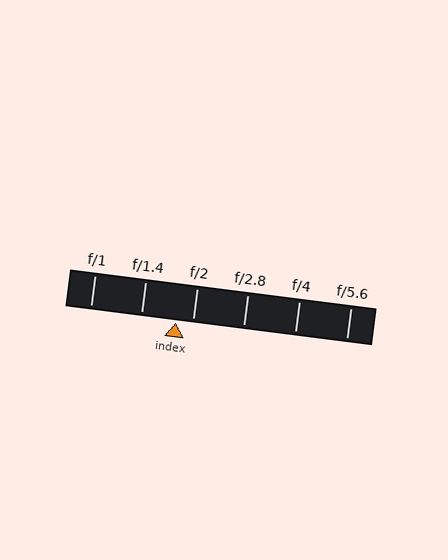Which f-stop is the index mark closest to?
The index mark is closest to f/2.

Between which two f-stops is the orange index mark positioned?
The index mark is between f/1.4 and f/2.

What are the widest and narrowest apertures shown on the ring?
The widest aperture shown is f/1 and the narrowest is f/5.6.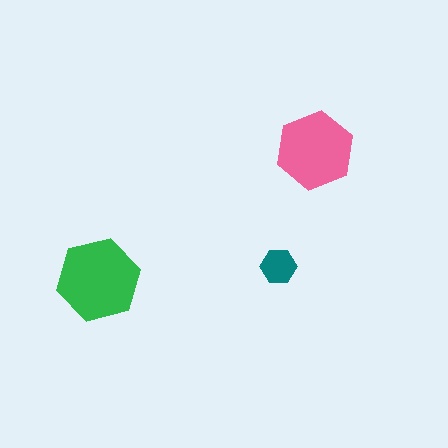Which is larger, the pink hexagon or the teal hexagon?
The pink one.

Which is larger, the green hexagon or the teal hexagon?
The green one.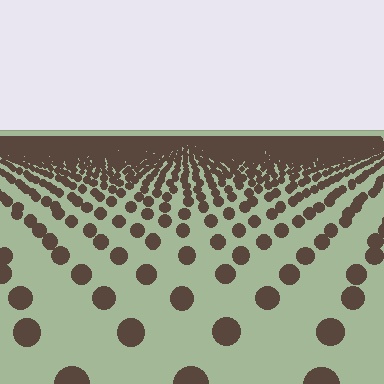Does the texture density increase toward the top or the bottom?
Density increases toward the top.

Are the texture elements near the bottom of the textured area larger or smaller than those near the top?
Larger. Near the bottom, elements are closer to the viewer and appear at a bigger on-screen size.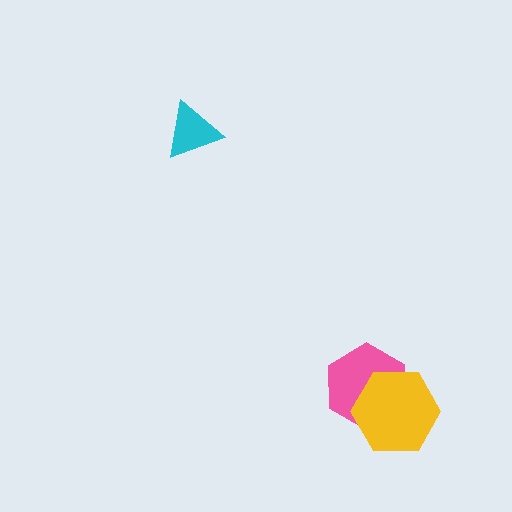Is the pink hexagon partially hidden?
Yes, it is partially covered by another shape.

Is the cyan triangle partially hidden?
No, no other shape covers it.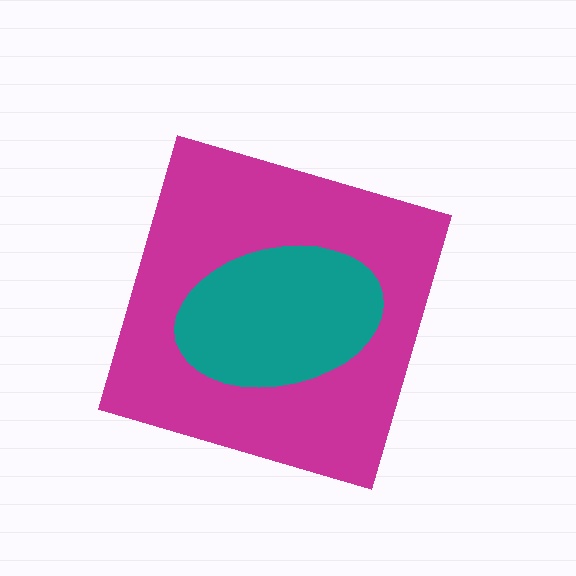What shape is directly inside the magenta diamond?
The teal ellipse.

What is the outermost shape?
The magenta diamond.